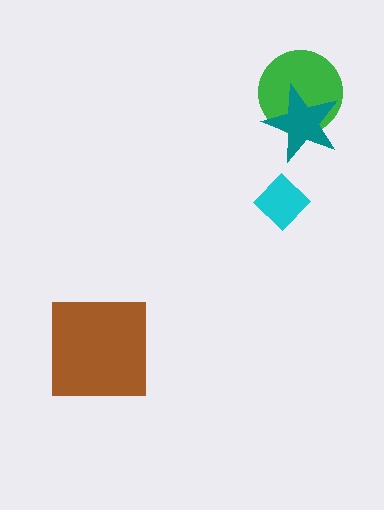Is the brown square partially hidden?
No, no other shape covers it.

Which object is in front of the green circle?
The teal star is in front of the green circle.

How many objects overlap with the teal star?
1 object overlaps with the teal star.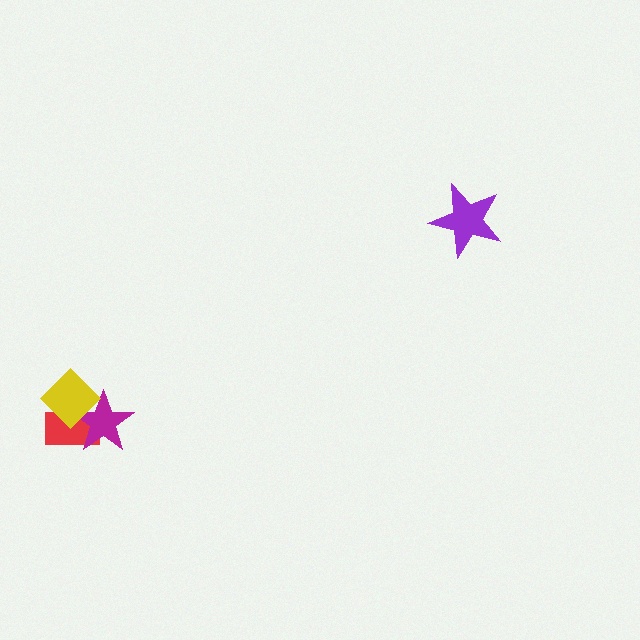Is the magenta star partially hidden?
Yes, it is partially covered by another shape.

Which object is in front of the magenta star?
The yellow diamond is in front of the magenta star.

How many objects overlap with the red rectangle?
2 objects overlap with the red rectangle.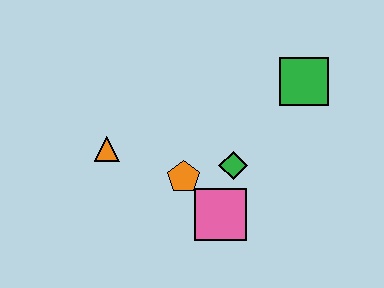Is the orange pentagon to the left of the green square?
Yes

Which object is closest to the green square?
The green diamond is closest to the green square.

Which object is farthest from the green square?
The orange triangle is farthest from the green square.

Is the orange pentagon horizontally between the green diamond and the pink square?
No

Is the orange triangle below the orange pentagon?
No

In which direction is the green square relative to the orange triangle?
The green square is to the right of the orange triangle.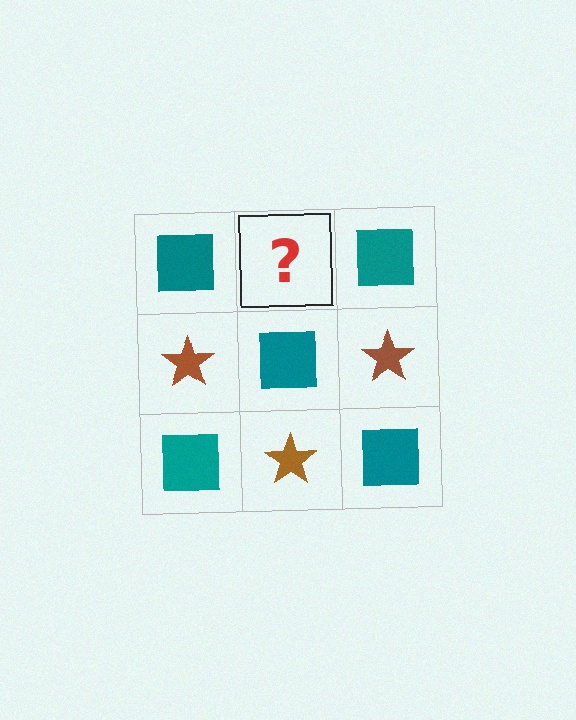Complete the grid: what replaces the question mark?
The question mark should be replaced with a brown star.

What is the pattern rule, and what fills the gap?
The rule is that it alternates teal square and brown star in a checkerboard pattern. The gap should be filled with a brown star.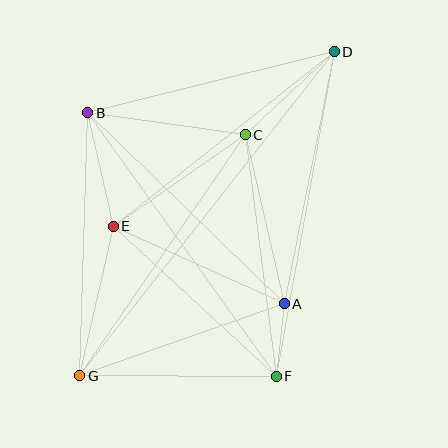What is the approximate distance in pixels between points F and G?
The distance between F and G is approximately 196 pixels.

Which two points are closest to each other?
Points A and F are closest to each other.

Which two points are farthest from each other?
Points D and G are farthest from each other.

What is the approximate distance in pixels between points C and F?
The distance between C and F is approximately 243 pixels.